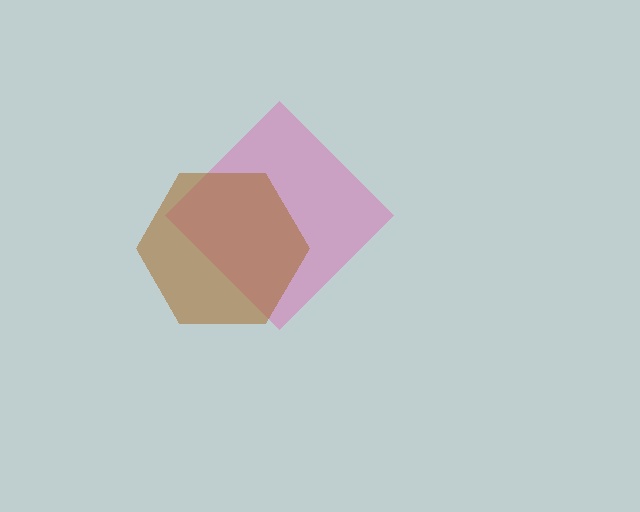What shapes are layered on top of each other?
The layered shapes are: a pink diamond, a brown hexagon.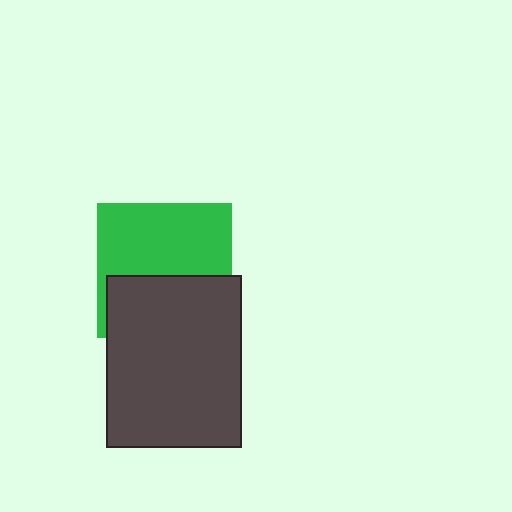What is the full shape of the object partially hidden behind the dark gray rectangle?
The partially hidden object is a green square.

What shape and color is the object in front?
The object in front is a dark gray rectangle.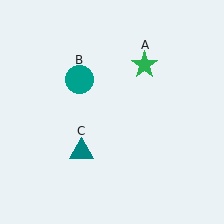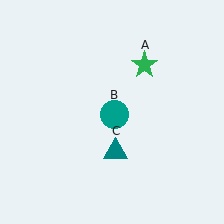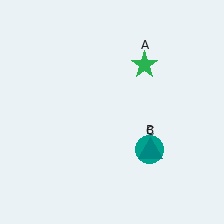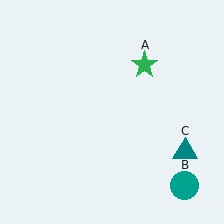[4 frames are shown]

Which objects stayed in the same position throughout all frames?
Green star (object A) remained stationary.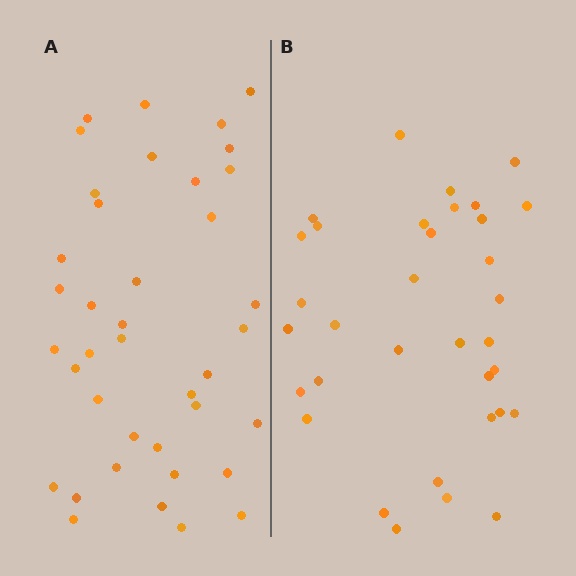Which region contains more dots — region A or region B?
Region A (the left region) has more dots.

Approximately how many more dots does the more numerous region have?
Region A has about 5 more dots than region B.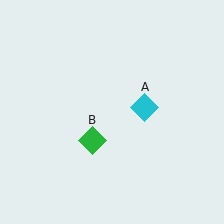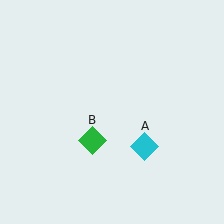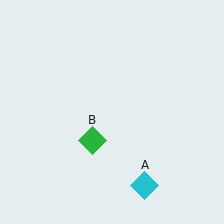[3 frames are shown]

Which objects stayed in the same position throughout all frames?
Green diamond (object B) remained stationary.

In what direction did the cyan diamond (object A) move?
The cyan diamond (object A) moved down.